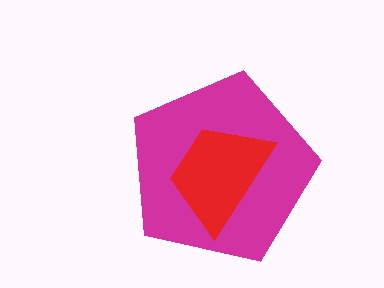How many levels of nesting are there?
2.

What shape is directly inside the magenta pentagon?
The red trapezoid.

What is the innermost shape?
The red trapezoid.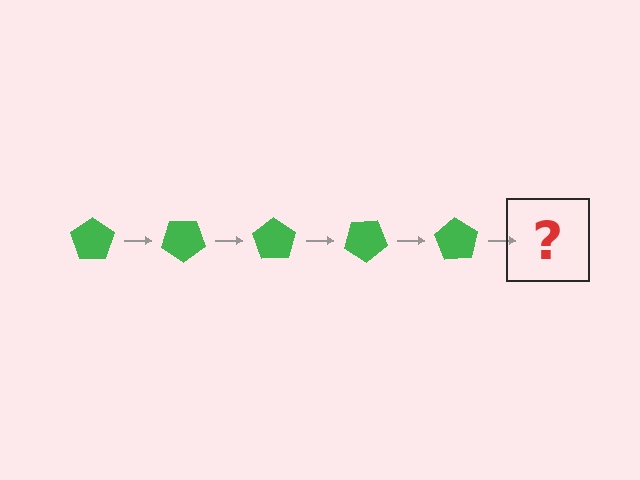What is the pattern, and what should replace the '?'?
The pattern is that the pentagon rotates 35 degrees each step. The '?' should be a green pentagon rotated 175 degrees.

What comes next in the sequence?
The next element should be a green pentagon rotated 175 degrees.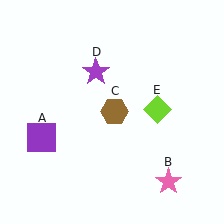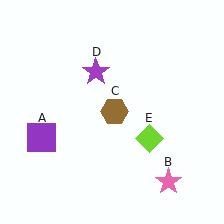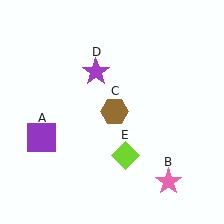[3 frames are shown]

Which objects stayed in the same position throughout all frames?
Purple square (object A) and pink star (object B) and brown hexagon (object C) and purple star (object D) remained stationary.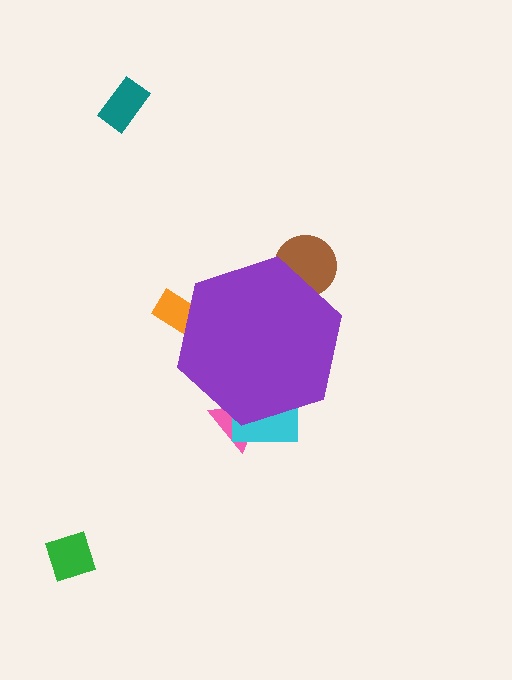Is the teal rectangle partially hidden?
No, the teal rectangle is fully visible.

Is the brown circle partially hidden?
Yes, the brown circle is partially hidden behind the purple hexagon.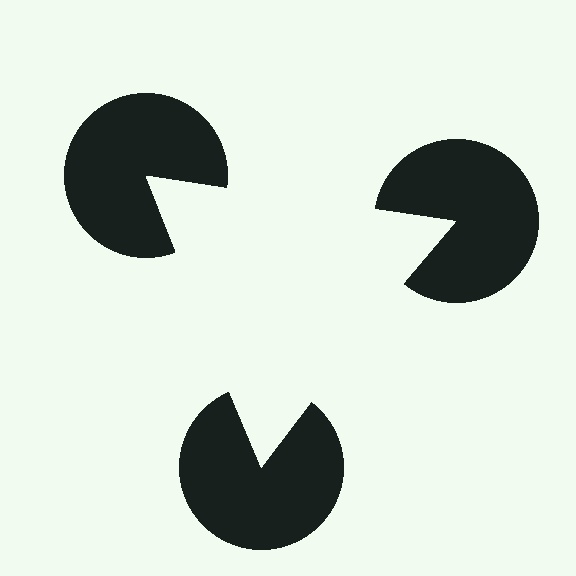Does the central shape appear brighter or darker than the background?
It typically appears slightly brighter than the background, even though no actual brightness change is drawn.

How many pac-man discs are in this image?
There are 3 — one at each vertex of the illusory triangle.